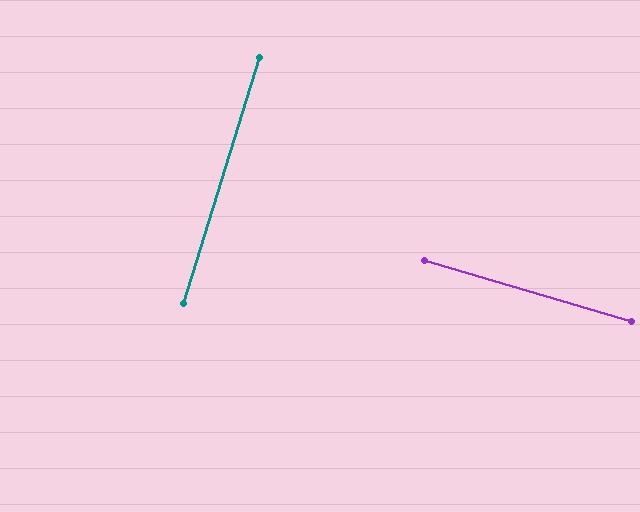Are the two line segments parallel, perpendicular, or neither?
Perpendicular — they meet at approximately 89°.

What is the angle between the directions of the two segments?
Approximately 89 degrees.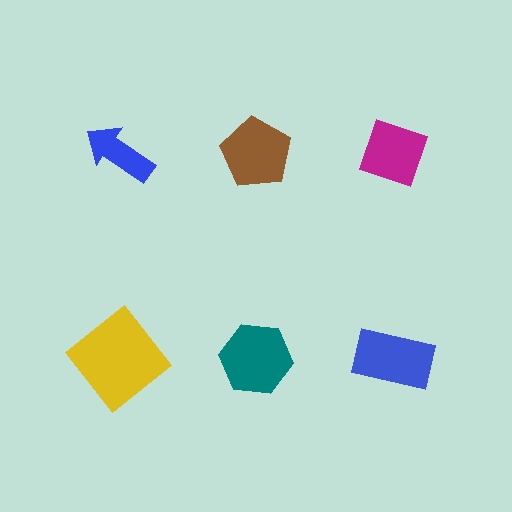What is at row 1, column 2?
A brown pentagon.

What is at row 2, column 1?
A yellow diamond.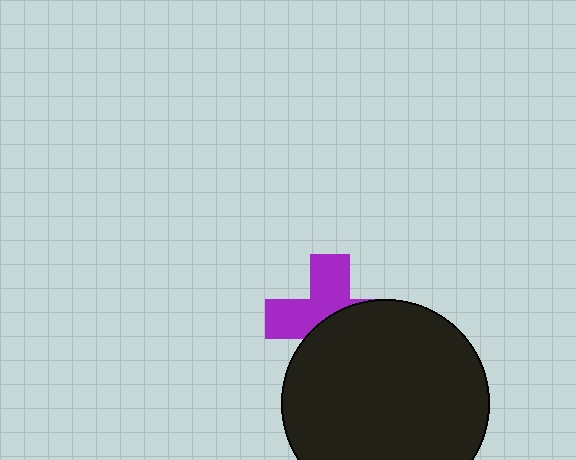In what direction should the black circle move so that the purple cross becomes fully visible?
The black circle should move down. That is the shortest direction to clear the overlap and leave the purple cross fully visible.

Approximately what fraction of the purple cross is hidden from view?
Roughly 51% of the purple cross is hidden behind the black circle.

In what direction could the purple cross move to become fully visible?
The purple cross could move up. That would shift it out from behind the black circle entirely.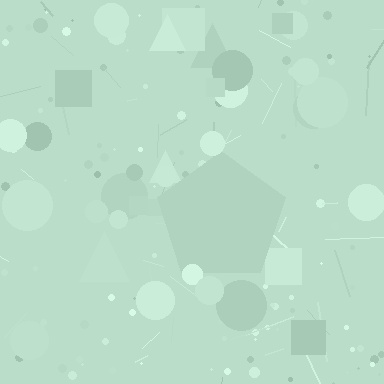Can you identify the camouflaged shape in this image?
The camouflaged shape is a pentagon.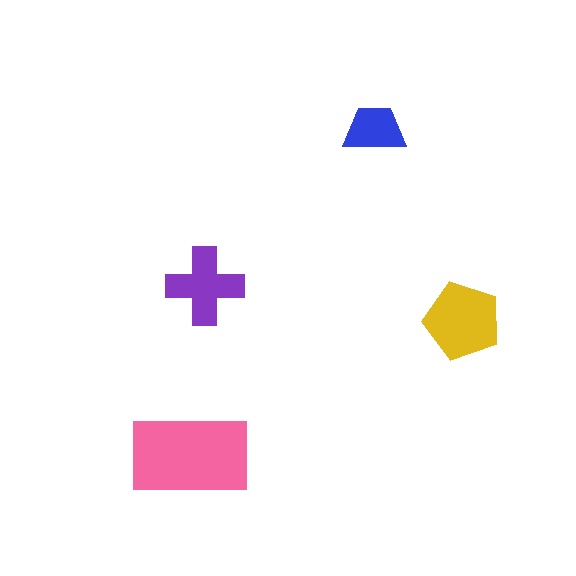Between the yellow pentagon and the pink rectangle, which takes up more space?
The pink rectangle.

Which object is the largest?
The pink rectangle.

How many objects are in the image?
There are 4 objects in the image.